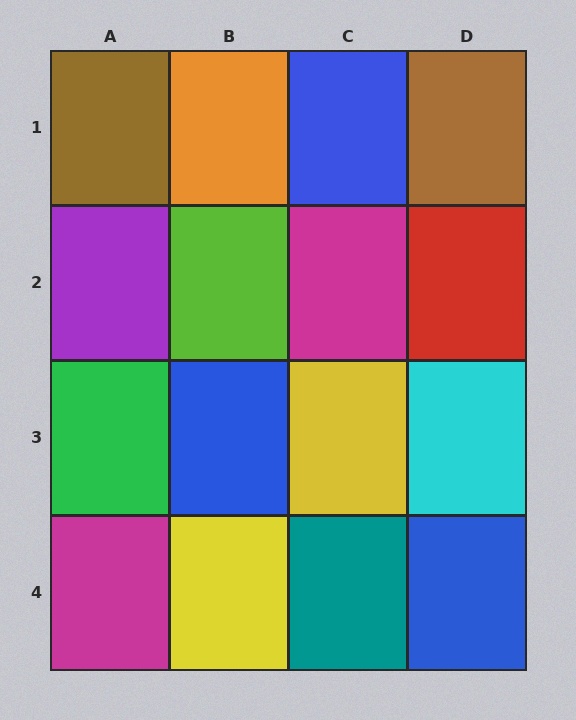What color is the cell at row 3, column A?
Green.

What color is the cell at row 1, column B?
Orange.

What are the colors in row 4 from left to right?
Magenta, yellow, teal, blue.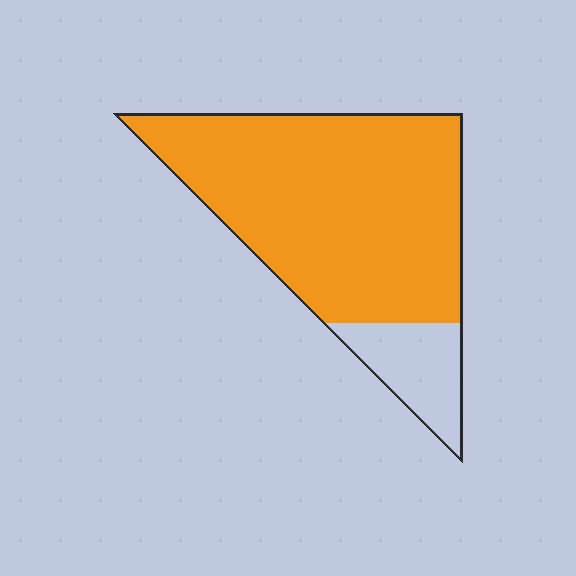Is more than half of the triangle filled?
Yes.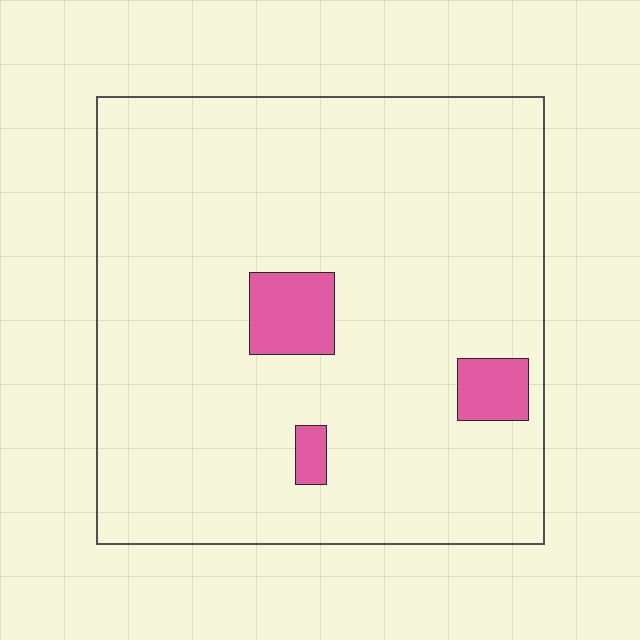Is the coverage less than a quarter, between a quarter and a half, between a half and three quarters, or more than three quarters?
Less than a quarter.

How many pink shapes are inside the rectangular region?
3.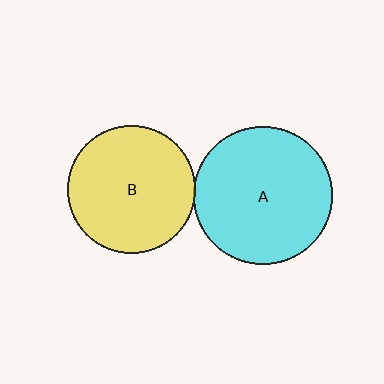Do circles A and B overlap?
Yes.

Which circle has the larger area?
Circle A (cyan).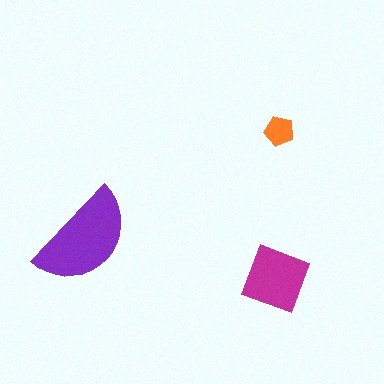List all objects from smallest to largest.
The orange pentagon, the magenta diamond, the purple semicircle.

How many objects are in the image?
There are 3 objects in the image.